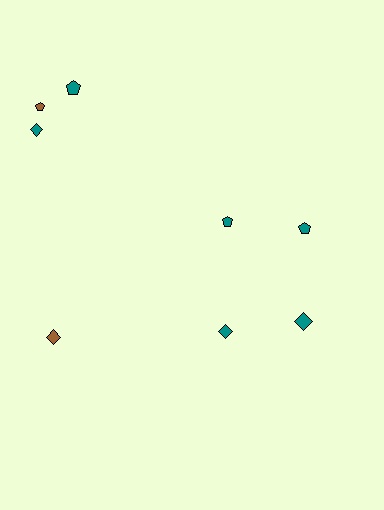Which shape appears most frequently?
Pentagon, with 4 objects.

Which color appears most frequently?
Teal, with 6 objects.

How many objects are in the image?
There are 8 objects.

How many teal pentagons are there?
There are 3 teal pentagons.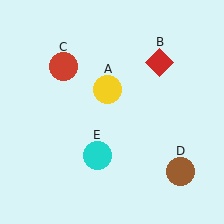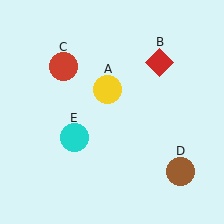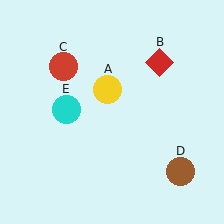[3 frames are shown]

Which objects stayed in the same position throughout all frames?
Yellow circle (object A) and red diamond (object B) and red circle (object C) and brown circle (object D) remained stationary.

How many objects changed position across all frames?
1 object changed position: cyan circle (object E).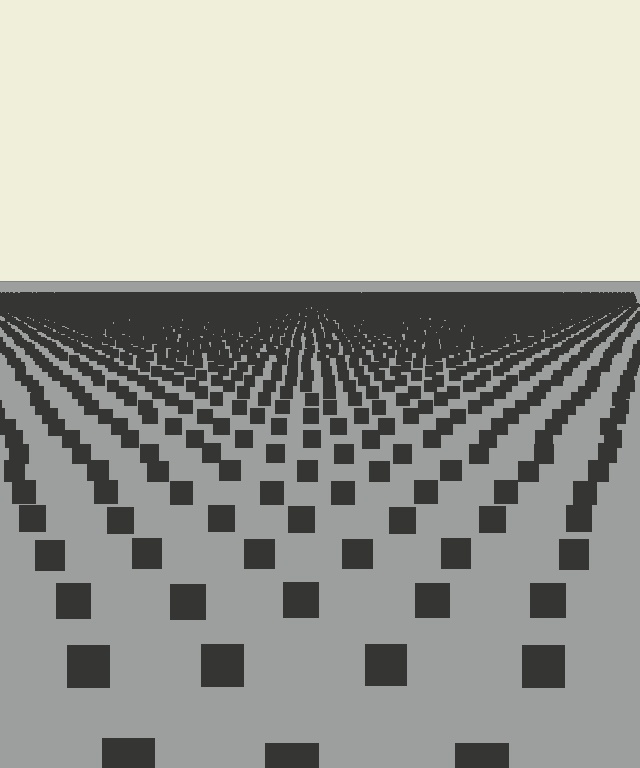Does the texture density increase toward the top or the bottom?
Density increases toward the top.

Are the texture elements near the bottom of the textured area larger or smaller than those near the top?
Larger. Near the bottom, elements are closer to the viewer and appear at a bigger on-screen size.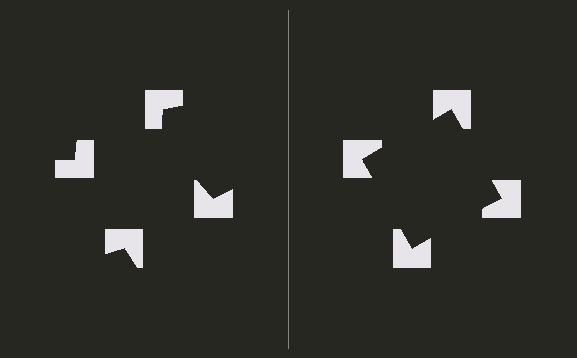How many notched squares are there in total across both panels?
8 — 4 on each side.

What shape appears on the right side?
An illusory square.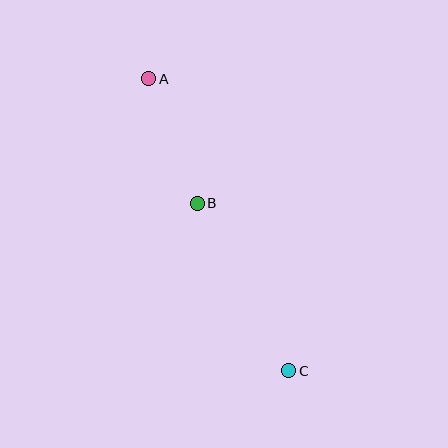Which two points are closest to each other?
Points A and B are closest to each other.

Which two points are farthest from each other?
Points A and C are farthest from each other.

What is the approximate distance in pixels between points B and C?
The distance between B and C is approximately 191 pixels.